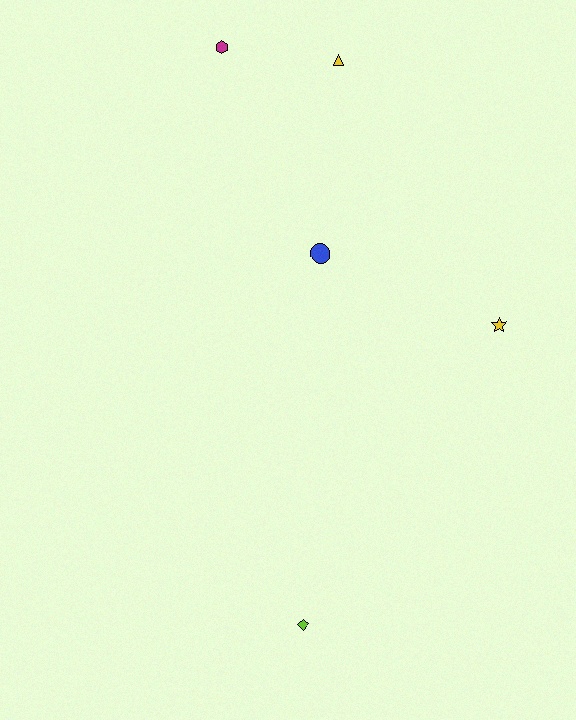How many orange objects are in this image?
There are no orange objects.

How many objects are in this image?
There are 5 objects.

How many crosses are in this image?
There are no crosses.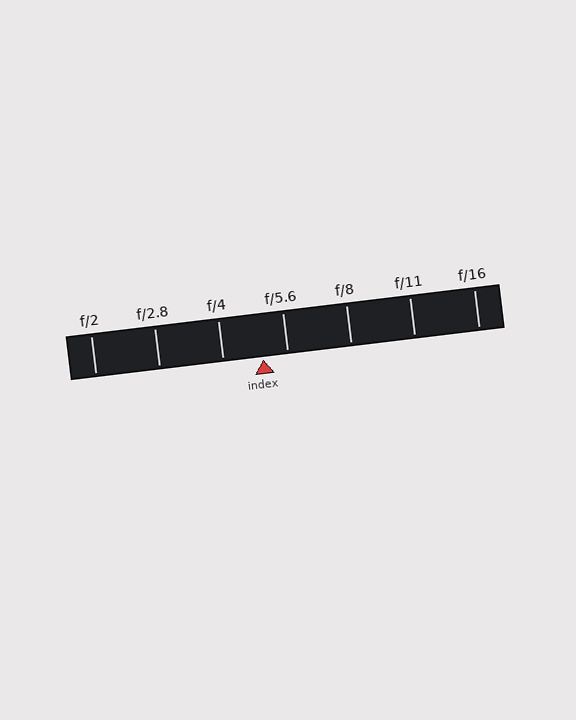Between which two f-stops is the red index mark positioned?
The index mark is between f/4 and f/5.6.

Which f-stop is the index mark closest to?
The index mark is closest to f/5.6.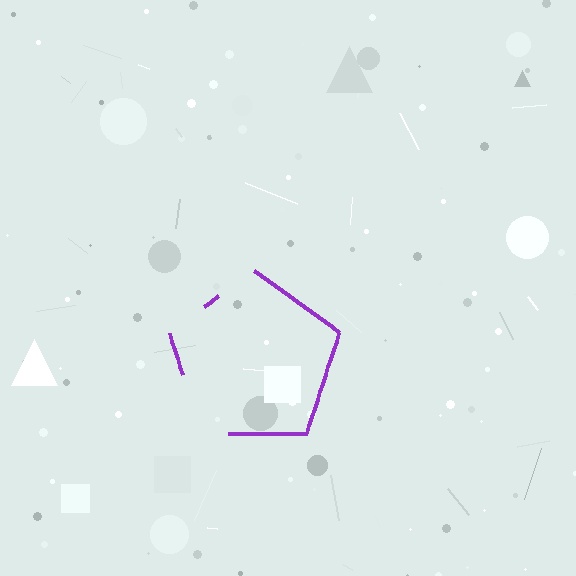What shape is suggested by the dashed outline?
The dashed outline suggests a pentagon.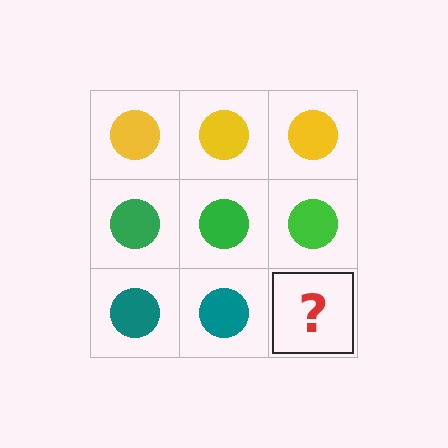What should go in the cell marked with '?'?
The missing cell should contain a teal circle.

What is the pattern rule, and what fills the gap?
The rule is that each row has a consistent color. The gap should be filled with a teal circle.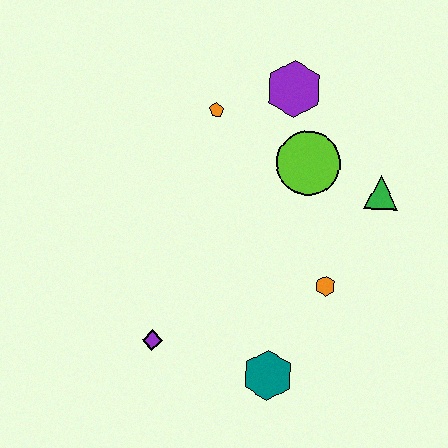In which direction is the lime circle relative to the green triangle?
The lime circle is to the left of the green triangle.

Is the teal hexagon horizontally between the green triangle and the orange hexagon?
No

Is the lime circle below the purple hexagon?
Yes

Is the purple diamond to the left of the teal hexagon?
Yes